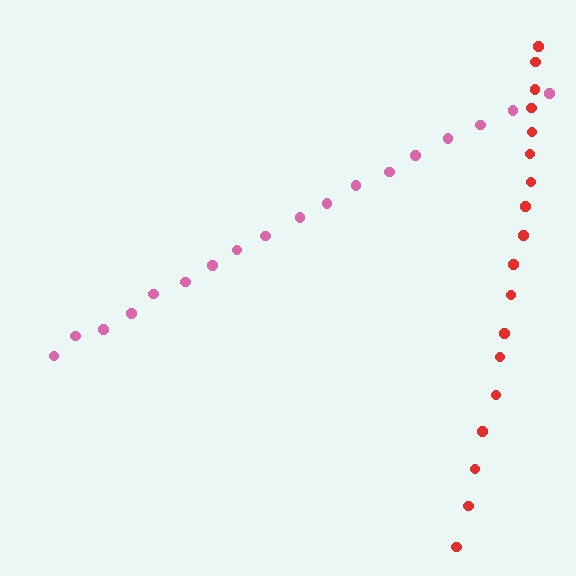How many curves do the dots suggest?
There are 2 distinct paths.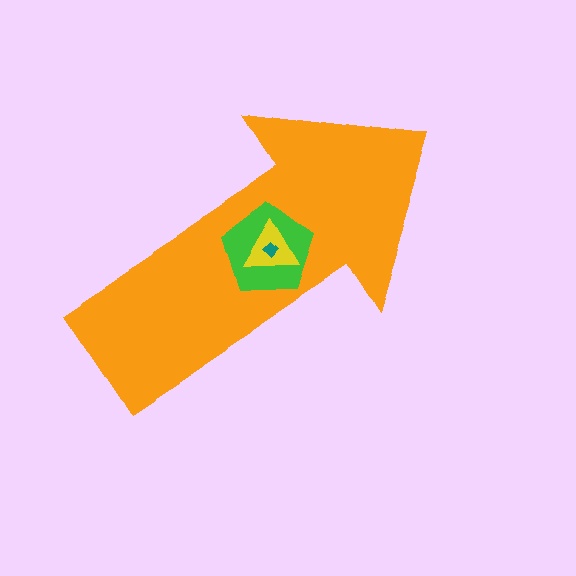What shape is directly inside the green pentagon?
The yellow triangle.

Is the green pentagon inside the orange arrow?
Yes.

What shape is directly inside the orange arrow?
The green pentagon.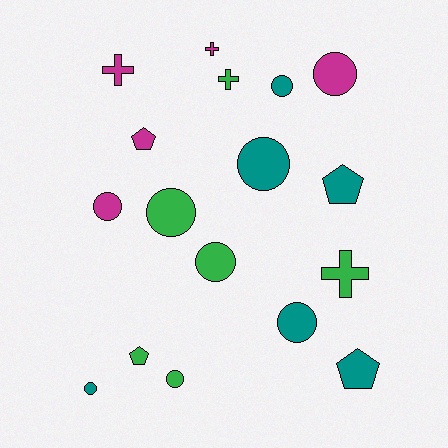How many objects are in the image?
There are 17 objects.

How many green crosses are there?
There are 2 green crosses.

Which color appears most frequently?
Teal, with 6 objects.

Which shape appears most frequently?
Circle, with 9 objects.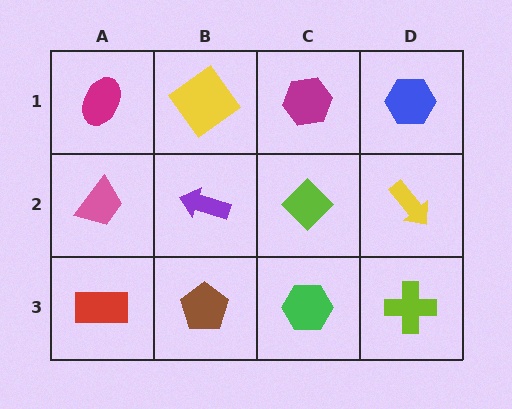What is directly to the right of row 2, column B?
A lime diamond.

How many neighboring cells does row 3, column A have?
2.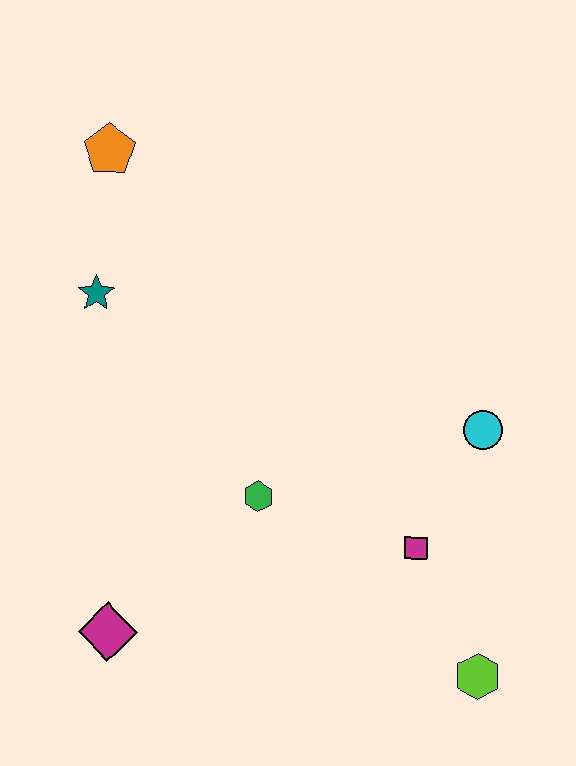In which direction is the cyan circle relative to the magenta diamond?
The cyan circle is to the right of the magenta diamond.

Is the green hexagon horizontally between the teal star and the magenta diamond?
No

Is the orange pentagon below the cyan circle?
No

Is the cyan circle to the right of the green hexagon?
Yes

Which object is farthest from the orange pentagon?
The lime hexagon is farthest from the orange pentagon.